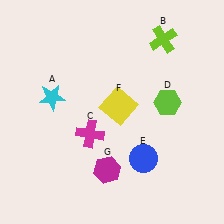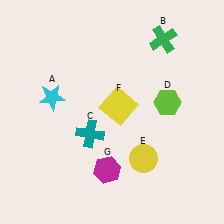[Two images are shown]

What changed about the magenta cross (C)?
In Image 1, C is magenta. In Image 2, it changed to teal.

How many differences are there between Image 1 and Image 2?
There are 3 differences between the two images.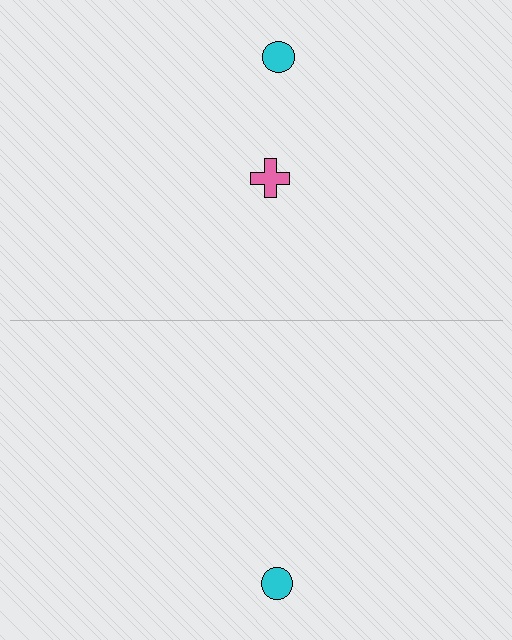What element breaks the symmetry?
A pink cross is missing from the bottom side.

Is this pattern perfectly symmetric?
No, the pattern is not perfectly symmetric. A pink cross is missing from the bottom side.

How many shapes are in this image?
There are 3 shapes in this image.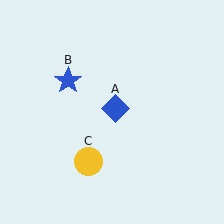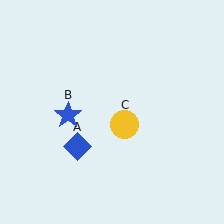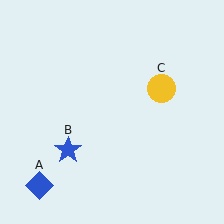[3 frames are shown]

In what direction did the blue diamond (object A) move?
The blue diamond (object A) moved down and to the left.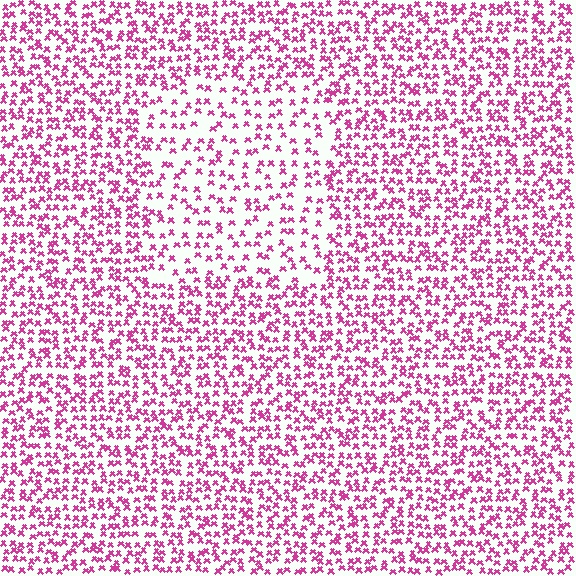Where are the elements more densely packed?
The elements are more densely packed outside the rectangle boundary.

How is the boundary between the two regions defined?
The boundary is defined by a change in element density (approximately 1.8x ratio). All elements are the same color, size, and shape.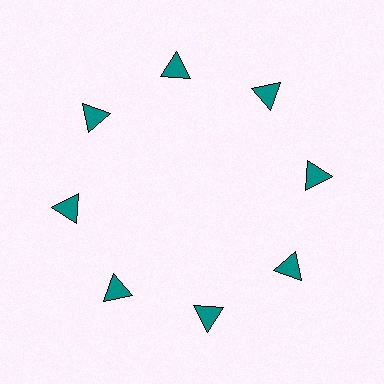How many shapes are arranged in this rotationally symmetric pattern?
There are 8 shapes, arranged in 8 groups of 1.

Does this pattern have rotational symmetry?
Yes, this pattern has 8-fold rotational symmetry. It looks the same after rotating 45 degrees around the center.